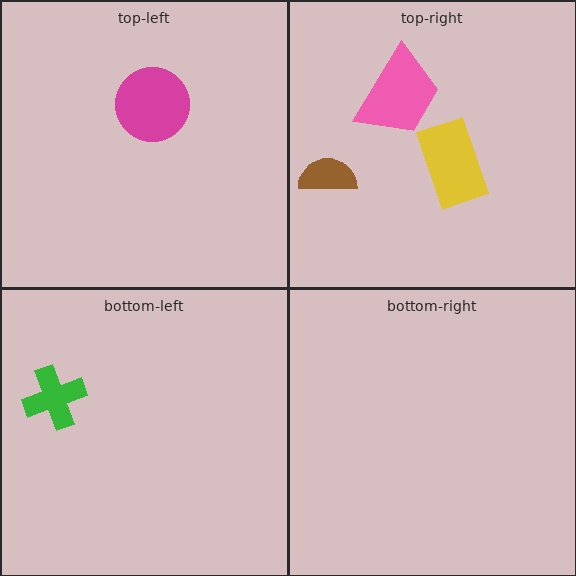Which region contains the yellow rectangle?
The top-right region.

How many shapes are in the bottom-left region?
1.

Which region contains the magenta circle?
The top-left region.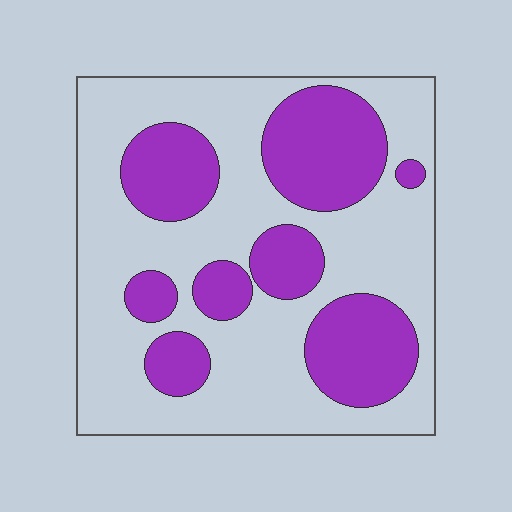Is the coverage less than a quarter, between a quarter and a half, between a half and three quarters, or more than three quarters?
Between a quarter and a half.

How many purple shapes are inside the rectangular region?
8.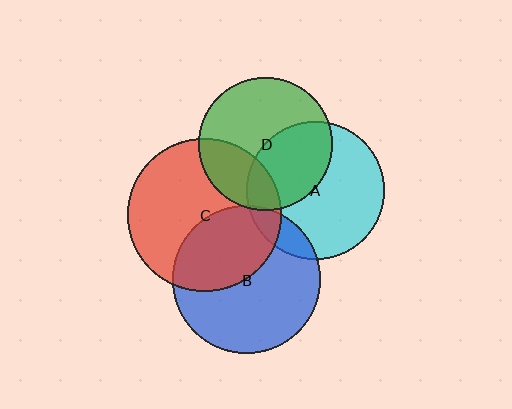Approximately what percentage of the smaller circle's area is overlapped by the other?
Approximately 5%.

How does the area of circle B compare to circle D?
Approximately 1.2 times.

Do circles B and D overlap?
Yes.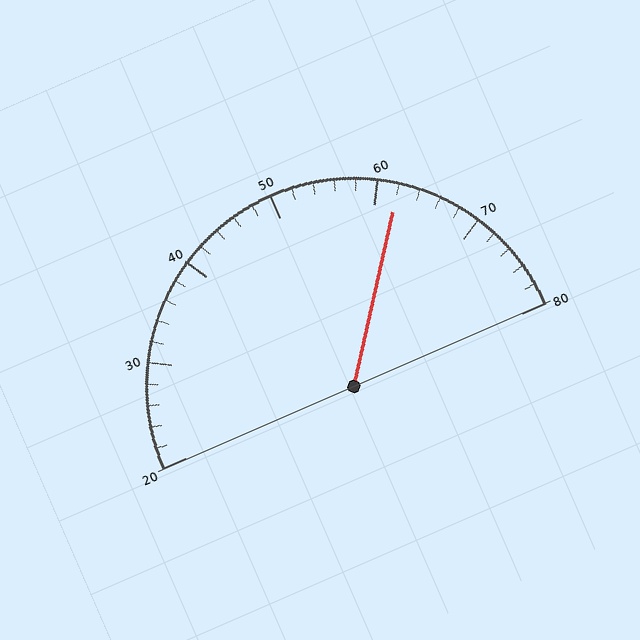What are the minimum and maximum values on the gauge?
The gauge ranges from 20 to 80.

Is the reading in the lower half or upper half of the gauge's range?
The reading is in the upper half of the range (20 to 80).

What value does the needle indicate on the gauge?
The needle indicates approximately 62.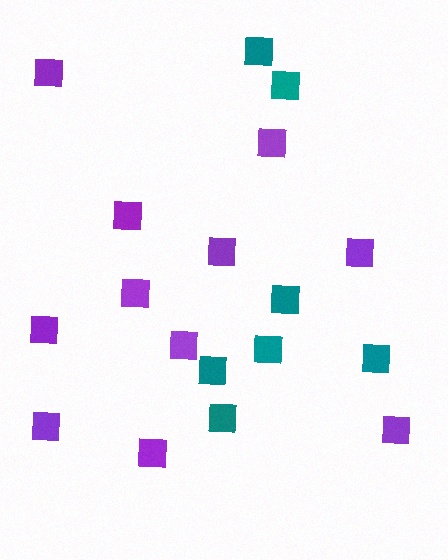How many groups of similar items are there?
There are 2 groups: one group of teal squares (7) and one group of purple squares (11).